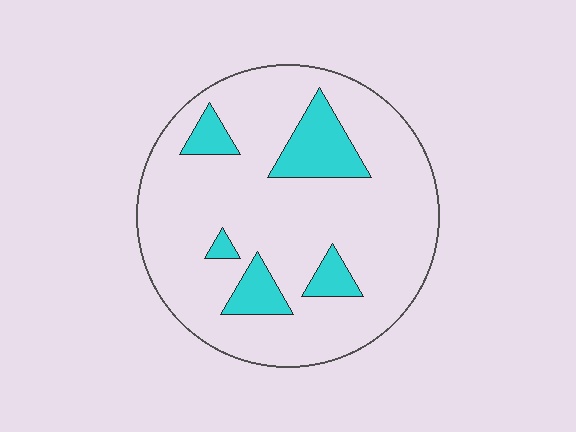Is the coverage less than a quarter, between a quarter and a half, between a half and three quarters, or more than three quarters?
Less than a quarter.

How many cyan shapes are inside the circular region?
5.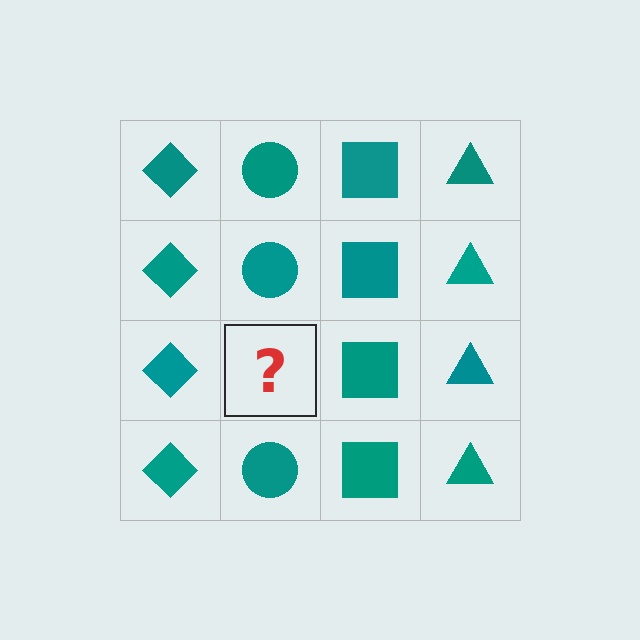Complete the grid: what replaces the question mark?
The question mark should be replaced with a teal circle.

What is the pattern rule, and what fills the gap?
The rule is that each column has a consistent shape. The gap should be filled with a teal circle.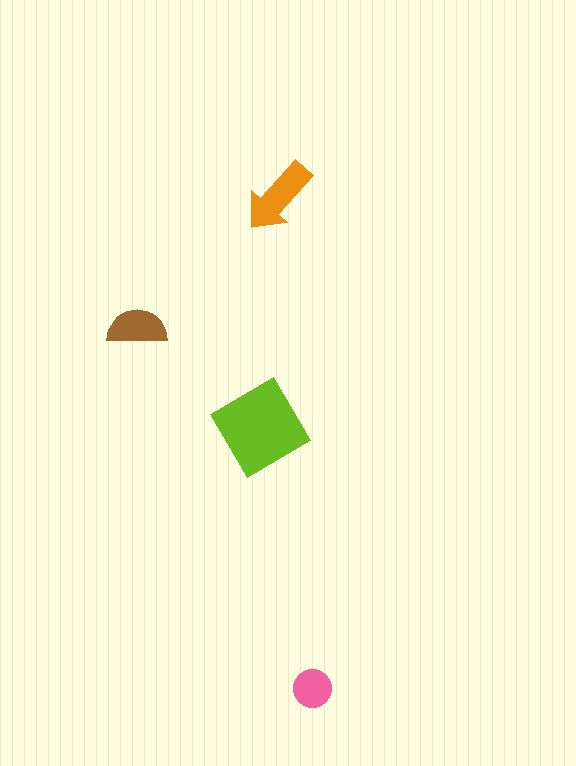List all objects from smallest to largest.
The pink circle, the brown semicircle, the orange arrow, the lime diamond.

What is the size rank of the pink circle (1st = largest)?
4th.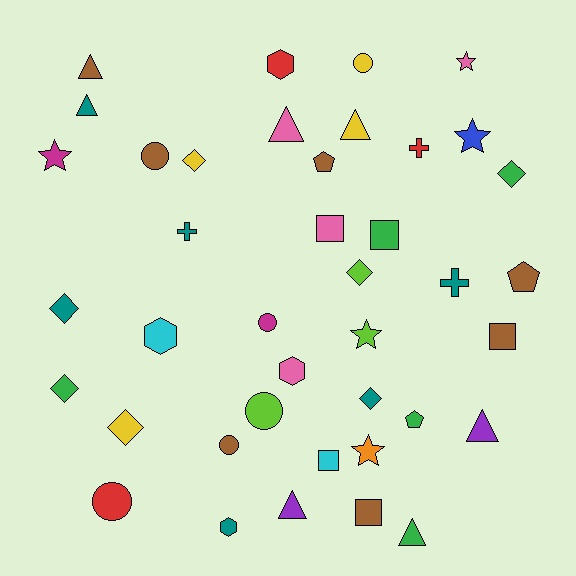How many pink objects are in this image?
There are 4 pink objects.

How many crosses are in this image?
There are 3 crosses.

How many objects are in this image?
There are 40 objects.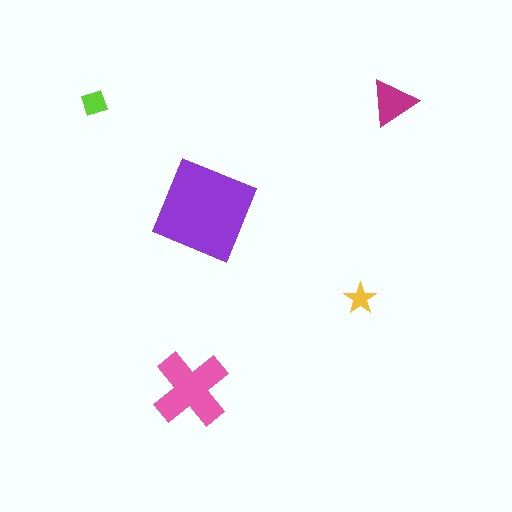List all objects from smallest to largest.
The yellow star, the lime diamond, the magenta triangle, the pink cross, the purple square.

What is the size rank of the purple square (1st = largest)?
1st.